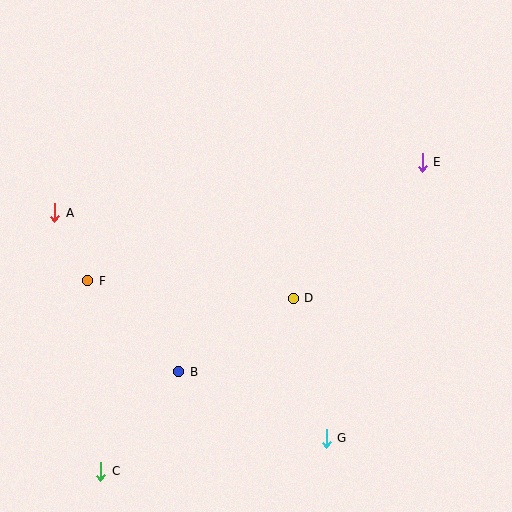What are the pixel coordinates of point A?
Point A is at (55, 213).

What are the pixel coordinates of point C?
Point C is at (101, 471).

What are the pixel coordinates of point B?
Point B is at (179, 372).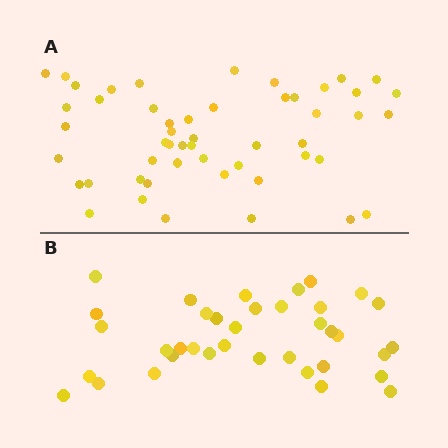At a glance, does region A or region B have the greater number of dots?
Region A (the top region) has more dots.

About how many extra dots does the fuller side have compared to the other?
Region A has approximately 15 more dots than region B.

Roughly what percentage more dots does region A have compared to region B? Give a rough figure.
About 40% more.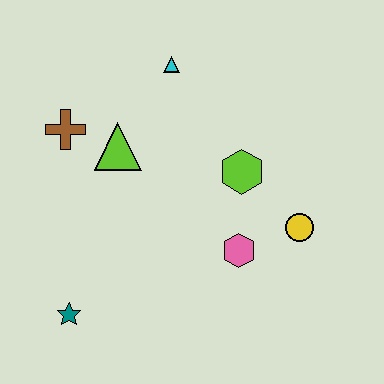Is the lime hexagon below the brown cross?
Yes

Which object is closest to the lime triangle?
The brown cross is closest to the lime triangle.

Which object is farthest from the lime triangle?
The yellow circle is farthest from the lime triangle.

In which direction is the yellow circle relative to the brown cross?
The yellow circle is to the right of the brown cross.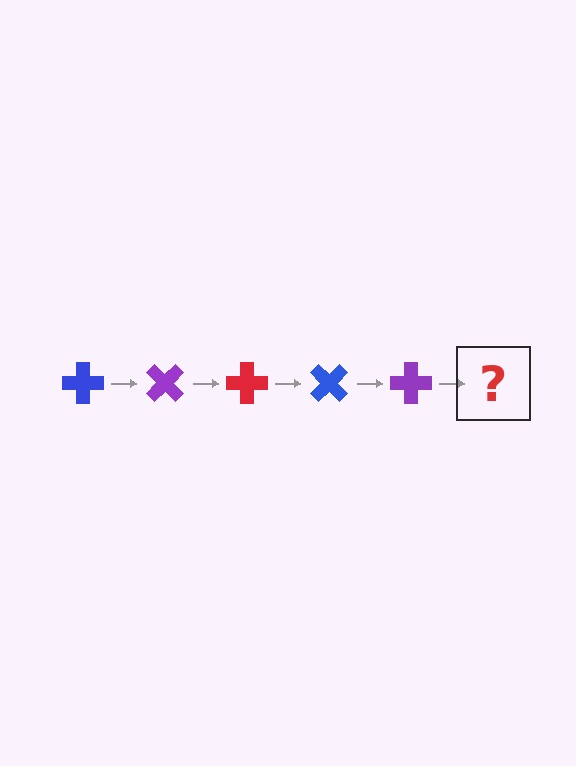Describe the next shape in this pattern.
It should be a red cross, rotated 225 degrees from the start.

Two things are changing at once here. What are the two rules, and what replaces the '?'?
The two rules are that it rotates 45 degrees each step and the color cycles through blue, purple, and red. The '?' should be a red cross, rotated 225 degrees from the start.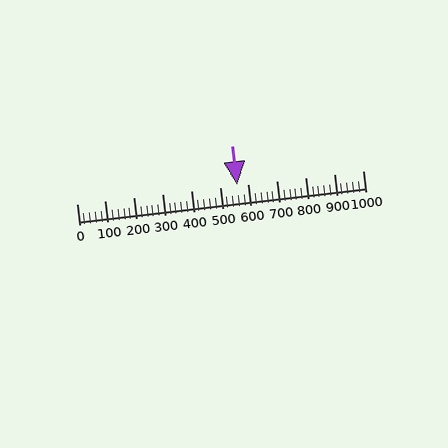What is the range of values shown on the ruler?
The ruler shows values from 0 to 1000.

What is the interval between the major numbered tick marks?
The major tick marks are spaced 100 units apart.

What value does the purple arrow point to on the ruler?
The purple arrow points to approximately 560.